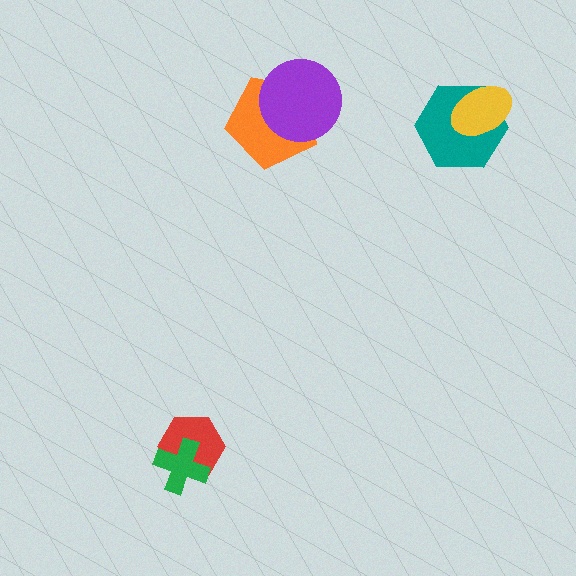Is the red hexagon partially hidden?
Yes, it is partially covered by another shape.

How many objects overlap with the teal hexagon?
1 object overlaps with the teal hexagon.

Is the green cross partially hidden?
No, no other shape covers it.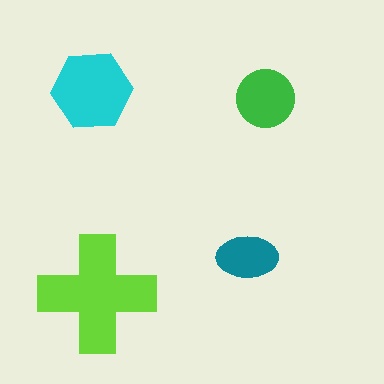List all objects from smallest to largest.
The teal ellipse, the green circle, the cyan hexagon, the lime cross.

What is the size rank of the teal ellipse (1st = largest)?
4th.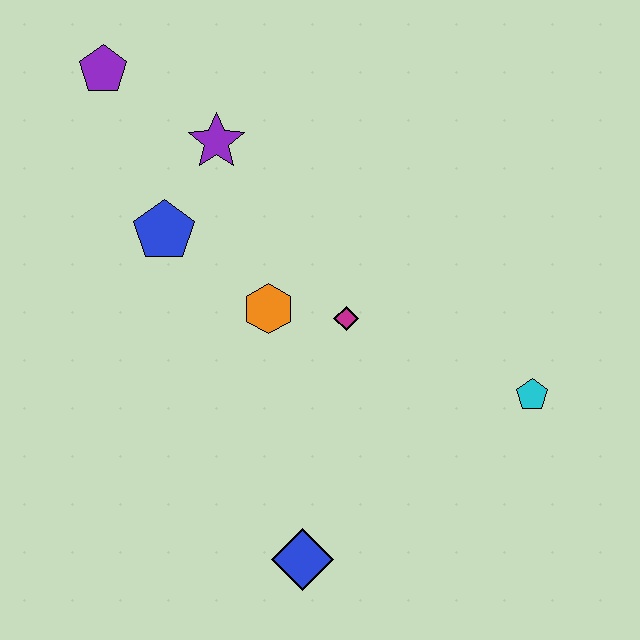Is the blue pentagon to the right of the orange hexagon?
No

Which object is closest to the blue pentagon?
The purple star is closest to the blue pentagon.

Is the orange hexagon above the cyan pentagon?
Yes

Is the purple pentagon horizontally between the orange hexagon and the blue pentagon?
No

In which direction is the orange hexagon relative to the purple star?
The orange hexagon is below the purple star.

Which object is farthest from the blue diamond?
The purple pentagon is farthest from the blue diamond.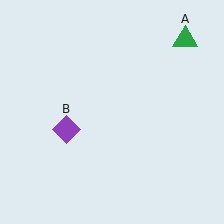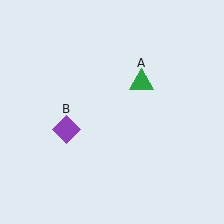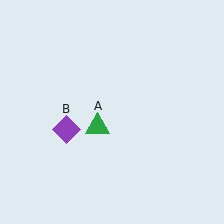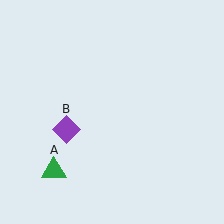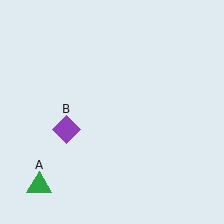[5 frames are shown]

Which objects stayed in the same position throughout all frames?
Purple diamond (object B) remained stationary.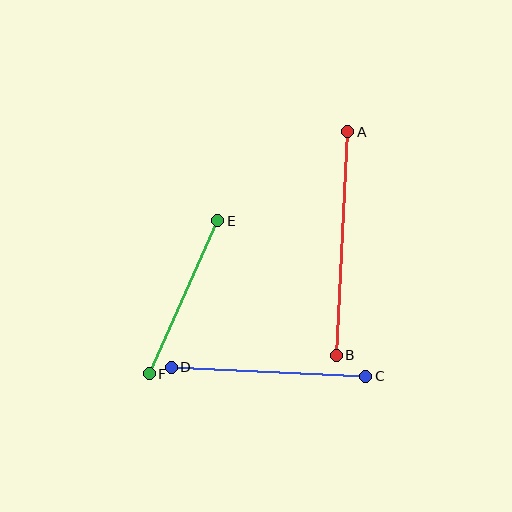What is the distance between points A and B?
The distance is approximately 224 pixels.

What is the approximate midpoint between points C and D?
The midpoint is at approximately (268, 372) pixels.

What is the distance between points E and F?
The distance is approximately 168 pixels.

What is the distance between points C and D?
The distance is approximately 194 pixels.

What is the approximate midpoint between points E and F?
The midpoint is at approximately (184, 297) pixels.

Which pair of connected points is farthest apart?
Points A and B are farthest apart.